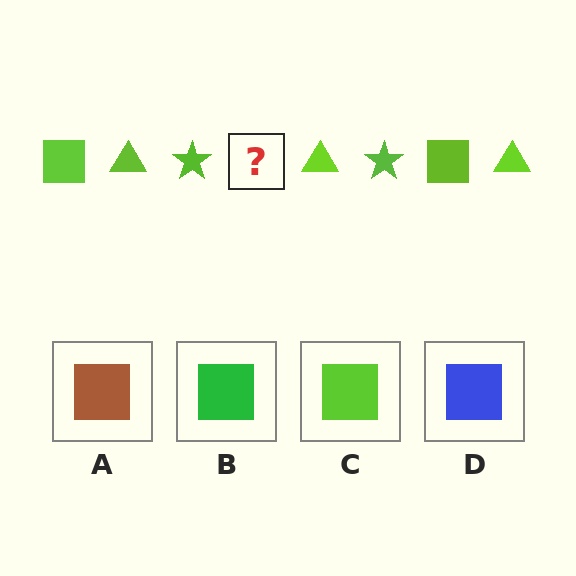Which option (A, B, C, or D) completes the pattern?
C.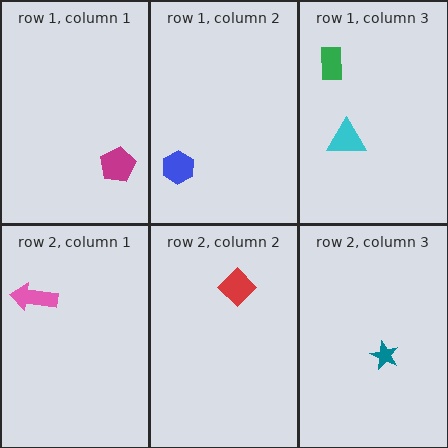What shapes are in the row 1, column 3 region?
The cyan triangle, the green rectangle.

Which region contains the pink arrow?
The row 2, column 1 region.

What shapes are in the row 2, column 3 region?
The teal star.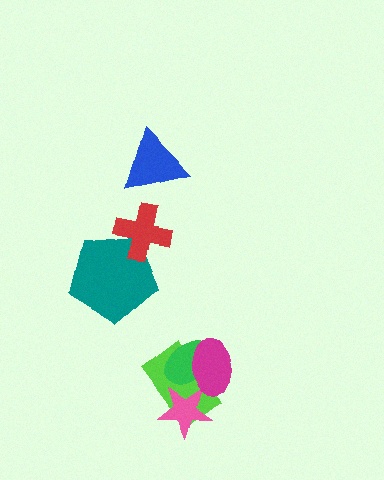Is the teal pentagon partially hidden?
Yes, it is partially covered by another shape.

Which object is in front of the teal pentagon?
The red cross is in front of the teal pentagon.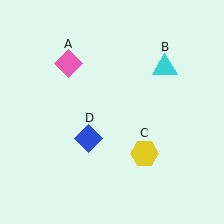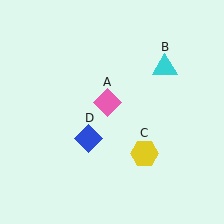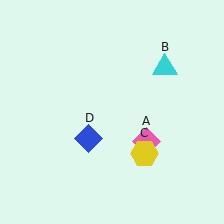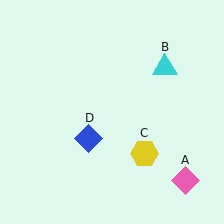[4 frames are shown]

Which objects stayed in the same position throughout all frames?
Cyan triangle (object B) and yellow hexagon (object C) and blue diamond (object D) remained stationary.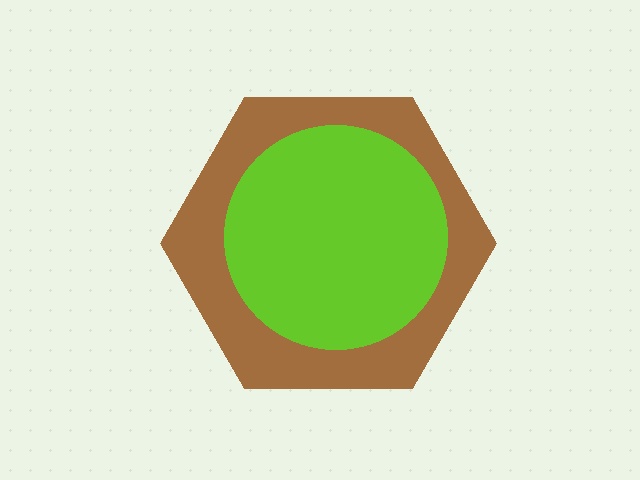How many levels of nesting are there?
2.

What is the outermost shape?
The brown hexagon.